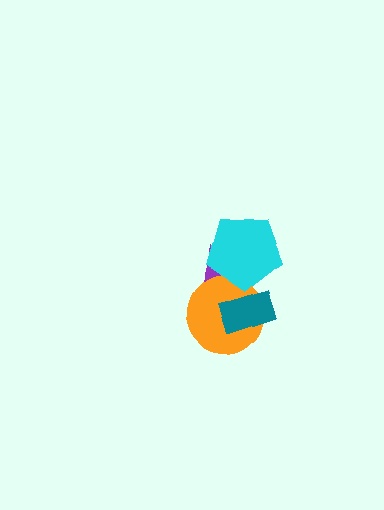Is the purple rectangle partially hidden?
Yes, it is partially covered by another shape.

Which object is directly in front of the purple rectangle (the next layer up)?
The orange circle is directly in front of the purple rectangle.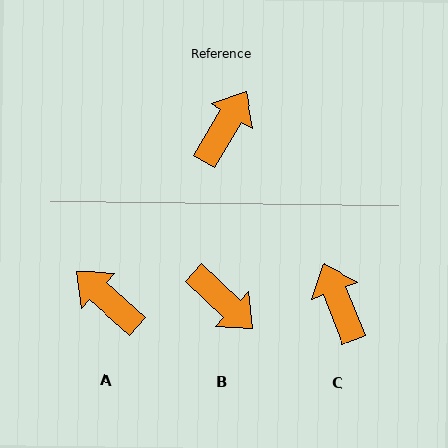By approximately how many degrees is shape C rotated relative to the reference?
Approximately 53 degrees counter-clockwise.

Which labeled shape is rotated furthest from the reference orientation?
B, about 103 degrees away.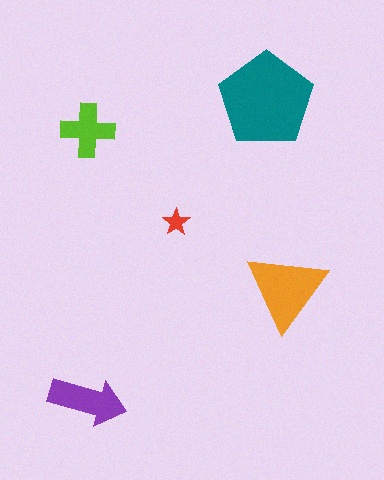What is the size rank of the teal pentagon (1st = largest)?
1st.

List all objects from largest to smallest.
The teal pentagon, the orange triangle, the purple arrow, the lime cross, the red star.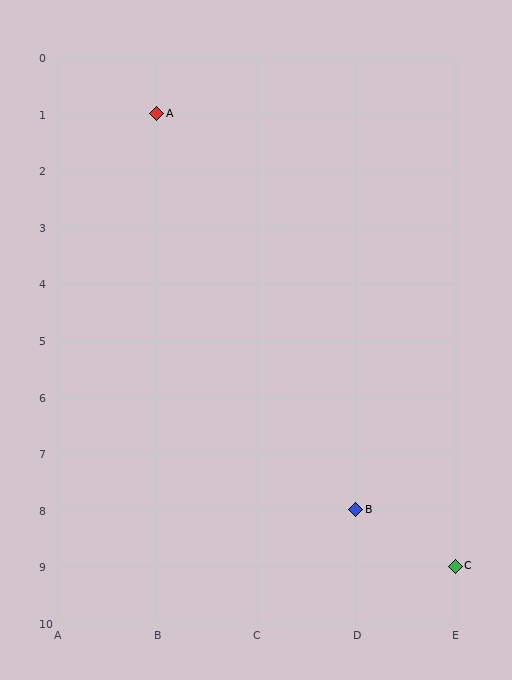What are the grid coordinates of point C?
Point C is at grid coordinates (E, 9).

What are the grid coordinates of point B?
Point B is at grid coordinates (D, 8).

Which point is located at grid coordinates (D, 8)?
Point B is at (D, 8).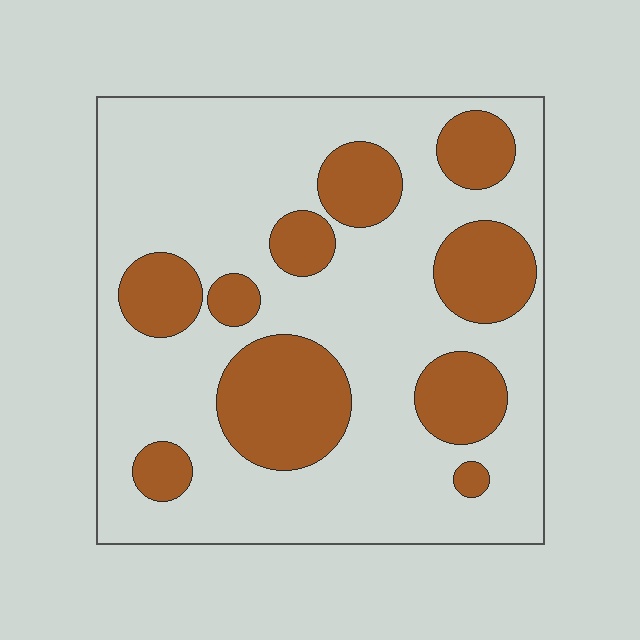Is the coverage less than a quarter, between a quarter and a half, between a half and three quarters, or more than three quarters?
Between a quarter and a half.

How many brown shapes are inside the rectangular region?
10.